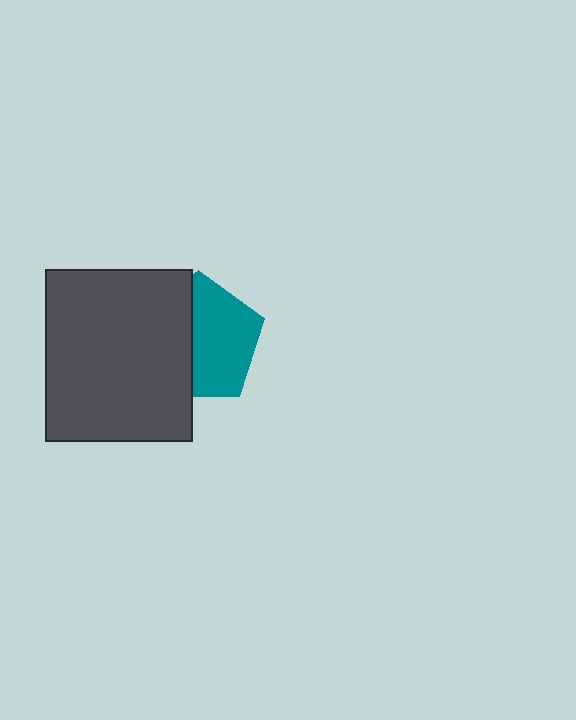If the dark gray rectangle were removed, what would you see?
You would see the complete teal pentagon.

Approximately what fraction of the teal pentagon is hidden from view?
Roughly 45% of the teal pentagon is hidden behind the dark gray rectangle.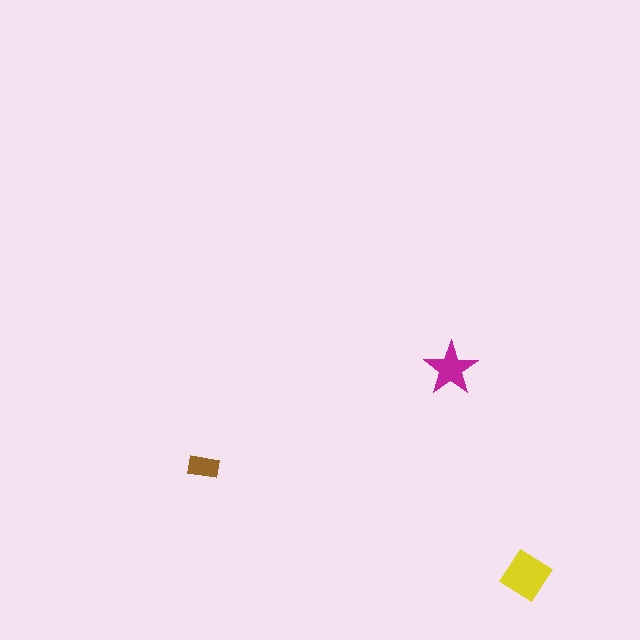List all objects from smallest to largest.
The brown rectangle, the magenta star, the yellow diamond.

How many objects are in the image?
There are 3 objects in the image.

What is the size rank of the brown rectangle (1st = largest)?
3rd.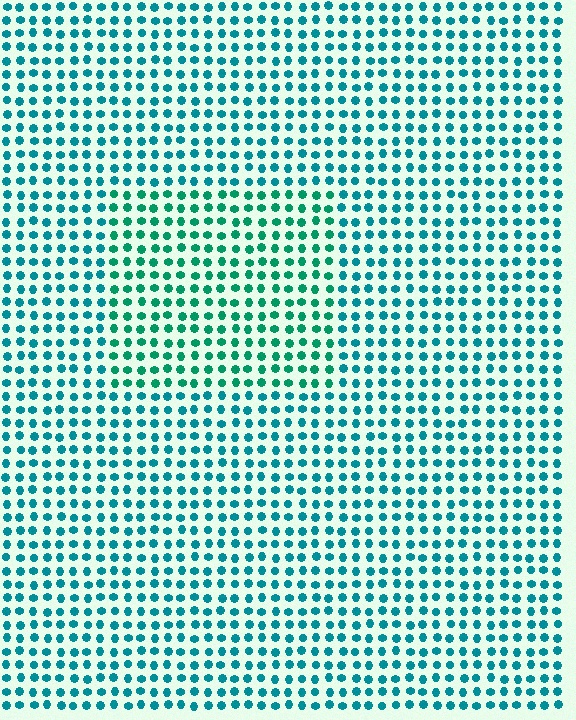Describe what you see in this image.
The image is filled with small teal elements in a uniform arrangement. A rectangle-shaped region is visible where the elements are tinted to a slightly different hue, forming a subtle color boundary.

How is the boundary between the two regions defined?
The boundary is defined purely by a slight shift in hue (about 25 degrees). Spacing, size, and orientation are identical on both sides.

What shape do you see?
I see a rectangle.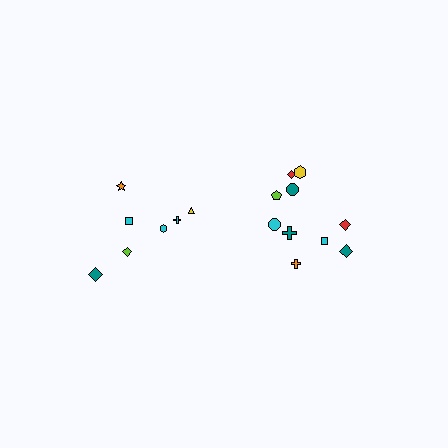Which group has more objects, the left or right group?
The right group.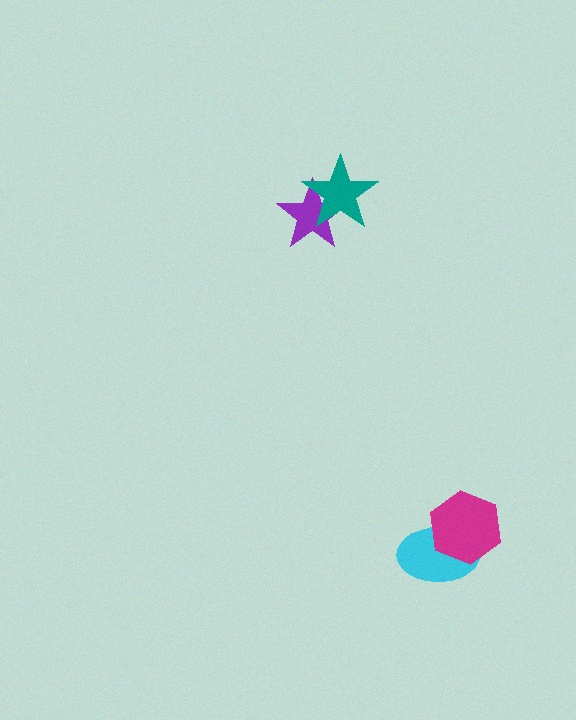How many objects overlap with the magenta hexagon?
1 object overlaps with the magenta hexagon.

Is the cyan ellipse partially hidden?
Yes, it is partially covered by another shape.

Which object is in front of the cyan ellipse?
The magenta hexagon is in front of the cyan ellipse.